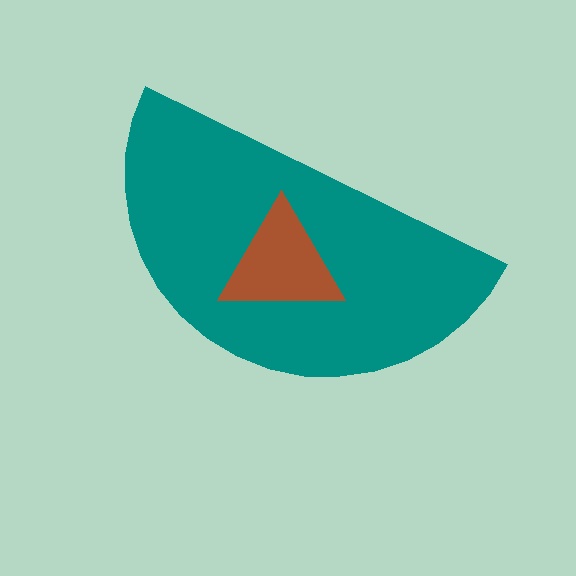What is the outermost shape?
The teal semicircle.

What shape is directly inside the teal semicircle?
The brown triangle.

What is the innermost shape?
The brown triangle.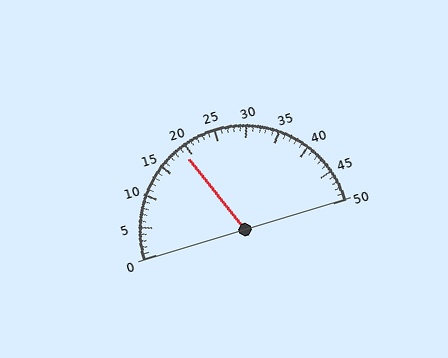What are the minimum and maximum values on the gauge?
The gauge ranges from 0 to 50.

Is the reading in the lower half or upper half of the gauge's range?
The reading is in the lower half of the range (0 to 50).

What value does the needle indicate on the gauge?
The needle indicates approximately 19.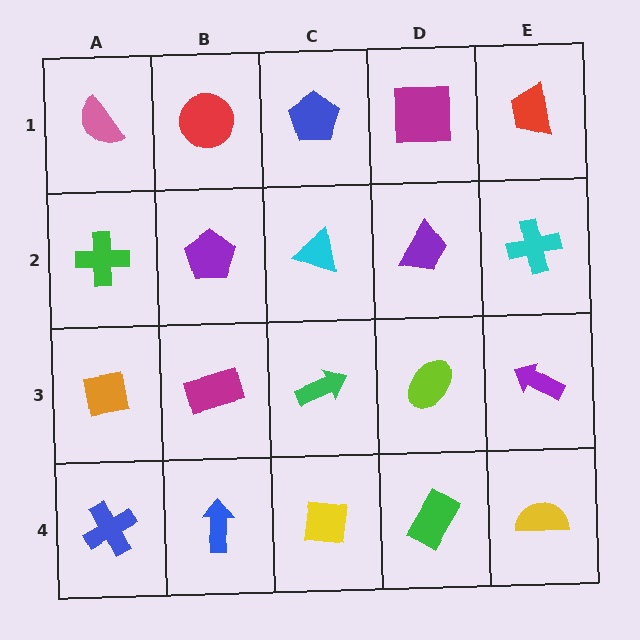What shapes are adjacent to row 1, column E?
A cyan cross (row 2, column E), a magenta square (row 1, column D).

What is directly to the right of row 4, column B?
A yellow square.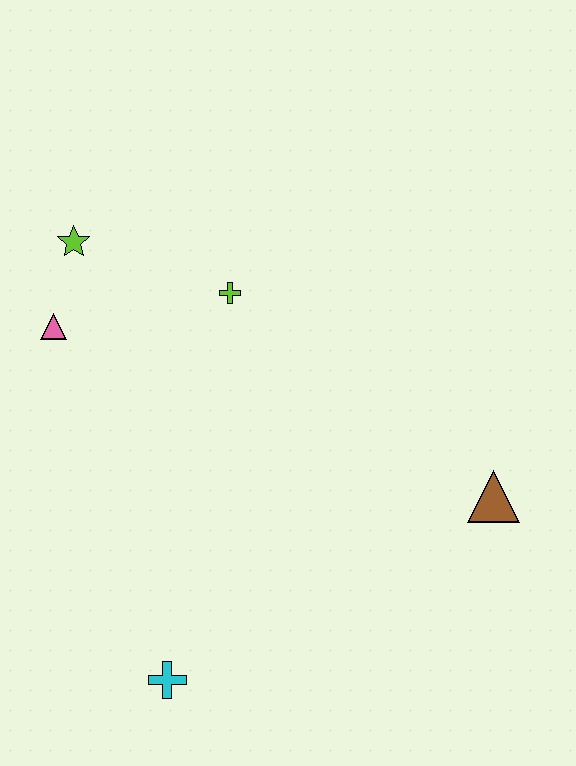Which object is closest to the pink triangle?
The lime star is closest to the pink triangle.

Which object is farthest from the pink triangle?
The brown triangle is farthest from the pink triangle.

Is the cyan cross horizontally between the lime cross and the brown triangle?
No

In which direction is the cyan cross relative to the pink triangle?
The cyan cross is below the pink triangle.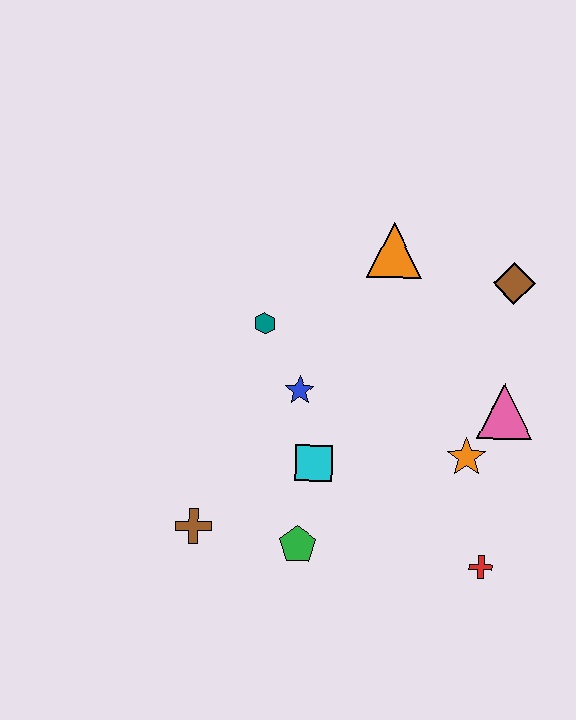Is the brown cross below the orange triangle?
Yes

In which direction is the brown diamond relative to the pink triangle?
The brown diamond is above the pink triangle.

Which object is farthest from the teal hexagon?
The red cross is farthest from the teal hexagon.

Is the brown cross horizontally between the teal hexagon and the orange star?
No